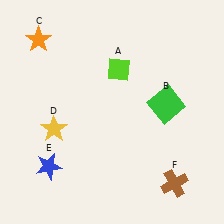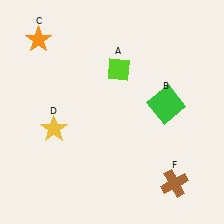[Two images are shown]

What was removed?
The blue star (E) was removed in Image 2.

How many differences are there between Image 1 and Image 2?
There is 1 difference between the two images.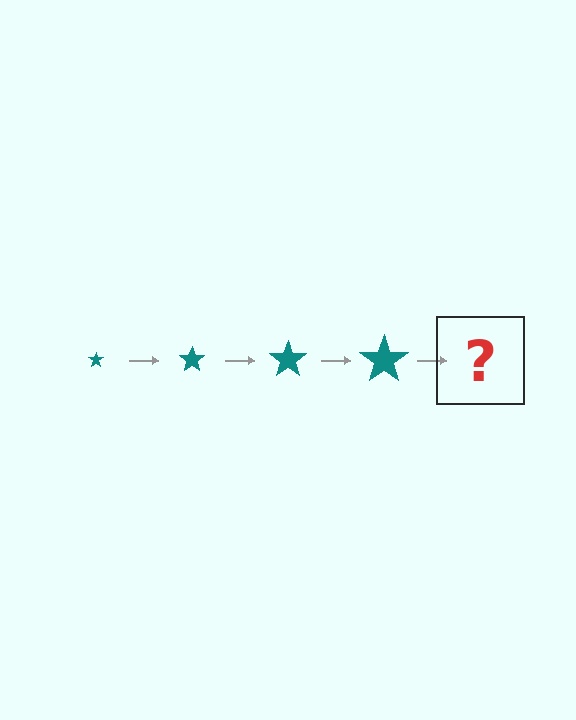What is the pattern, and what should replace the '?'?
The pattern is that the star gets progressively larger each step. The '?' should be a teal star, larger than the previous one.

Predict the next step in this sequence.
The next step is a teal star, larger than the previous one.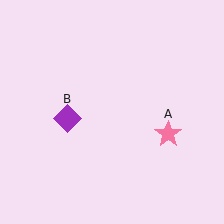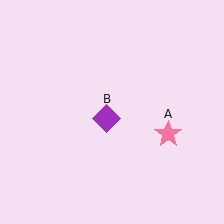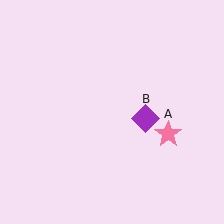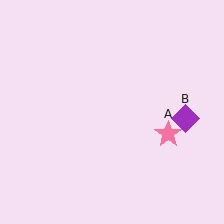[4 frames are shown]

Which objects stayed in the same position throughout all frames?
Pink star (object A) remained stationary.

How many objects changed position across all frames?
1 object changed position: purple diamond (object B).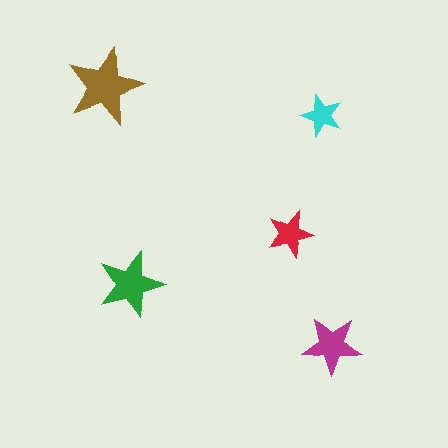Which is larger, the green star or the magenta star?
The green one.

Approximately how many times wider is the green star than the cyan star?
About 1.5 times wider.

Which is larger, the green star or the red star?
The green one.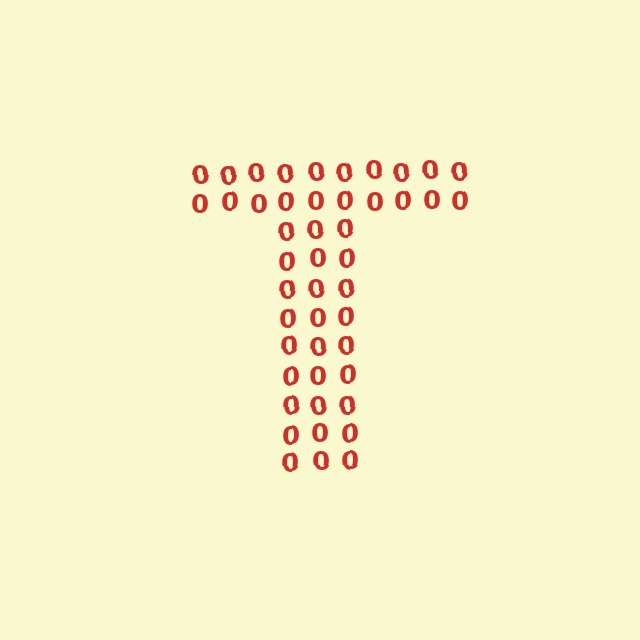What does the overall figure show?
The overall figure shows the letter T.